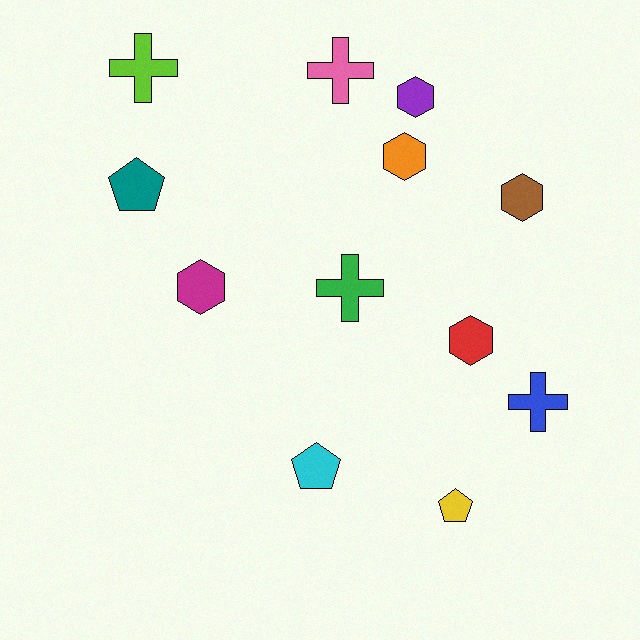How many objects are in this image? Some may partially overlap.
There are 12 objects.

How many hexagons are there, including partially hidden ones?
There are 5 hexagons.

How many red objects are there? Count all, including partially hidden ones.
There is 1 red object.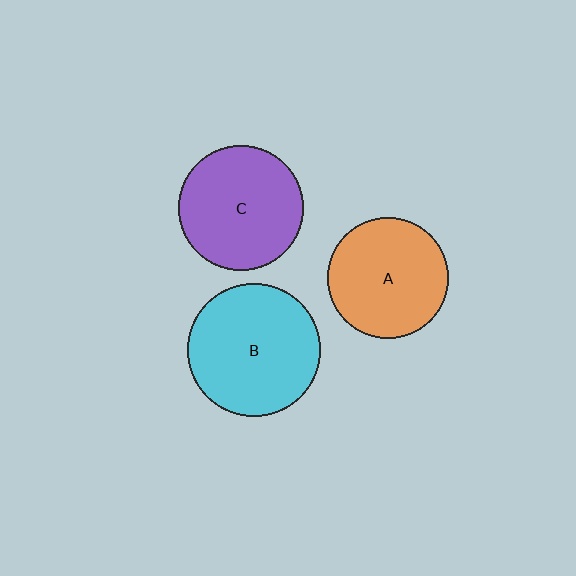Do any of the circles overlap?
No, none of the circles overlap.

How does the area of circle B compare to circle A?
Approximately 1.2 times.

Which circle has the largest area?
Circle B (cyan).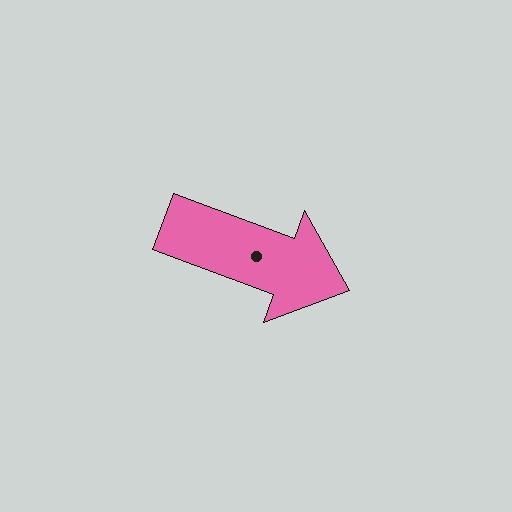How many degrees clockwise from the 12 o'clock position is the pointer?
Approximately 110 degrees.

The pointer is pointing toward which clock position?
Roughly 4 o'clock.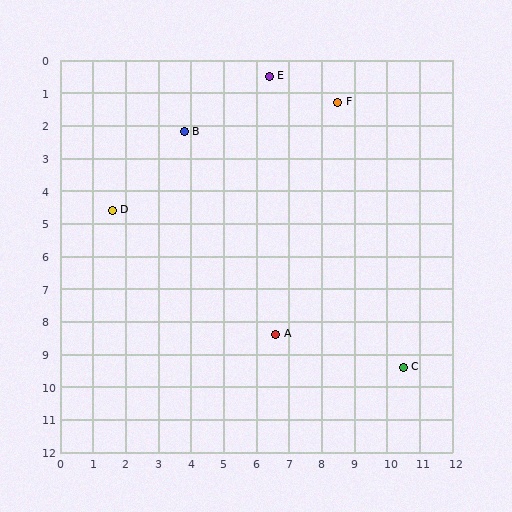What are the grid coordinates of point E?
Point E is at approximately (6.4, 0.5).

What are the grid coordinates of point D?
Point D is at approximately (1.6, 4.6).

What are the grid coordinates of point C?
Point C is at approximately (10.5, 9.4).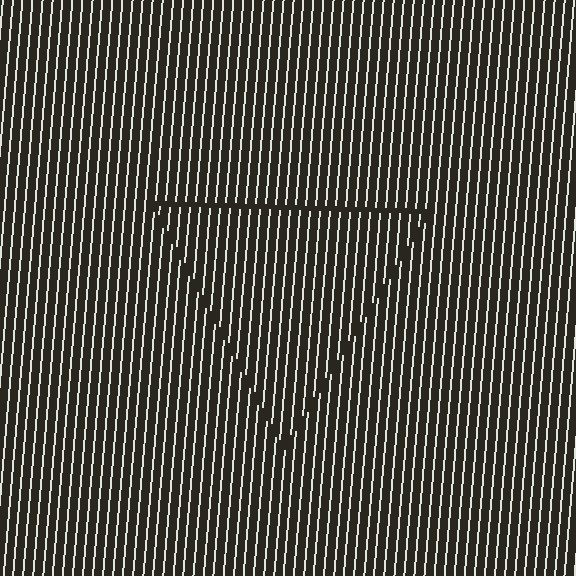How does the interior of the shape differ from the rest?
The interior of the shape contains the same grating, shifted by half a period — the contour is defined by the phase discontinuity where line-ends from the inner and outer gratings abut.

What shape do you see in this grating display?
An illusory triangle. The interior of the shape contains the same grating, shifted by half a period — the contour is defined by the phase discontinuity where line-ends from the inner and outer gratings abut.